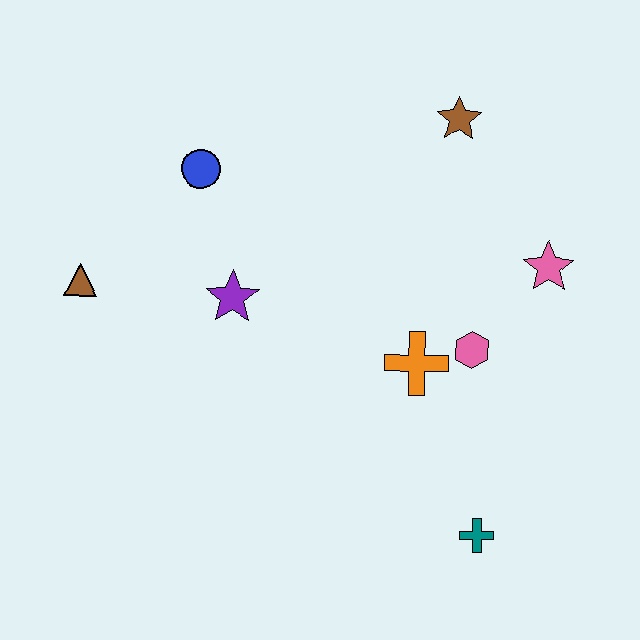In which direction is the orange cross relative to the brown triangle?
The orange cross is to the right of the brown triangle.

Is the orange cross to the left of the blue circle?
No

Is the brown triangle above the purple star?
Yes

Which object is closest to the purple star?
The blue circle is closest to the purple star.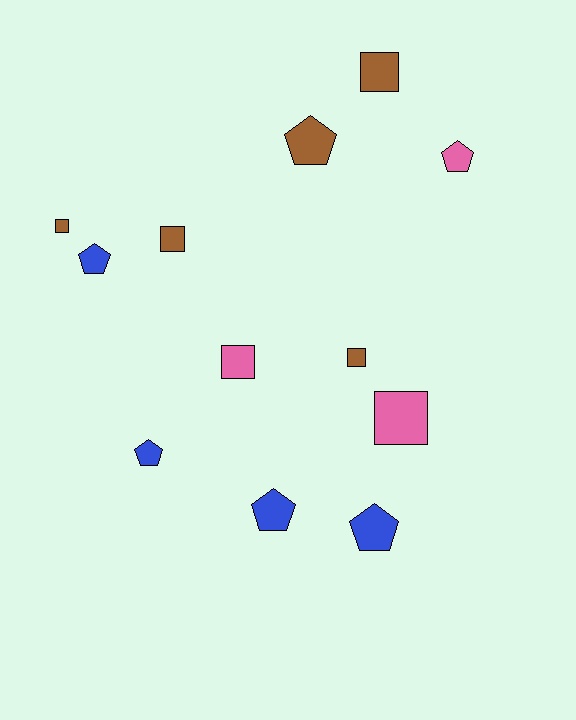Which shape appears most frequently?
Pentagon, with 6 objects.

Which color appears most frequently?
Brown, with 5 objects.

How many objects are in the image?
There are 12 objects.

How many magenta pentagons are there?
There are no magenta pentagons.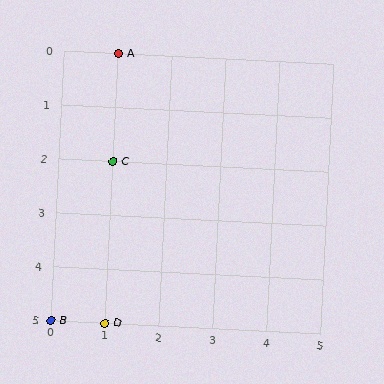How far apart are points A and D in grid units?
Points A and D are 5 rows apart.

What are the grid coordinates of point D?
Point D is at grid coordinates (1, 5).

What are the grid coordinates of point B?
Point B is at grid coordinates (0, 5).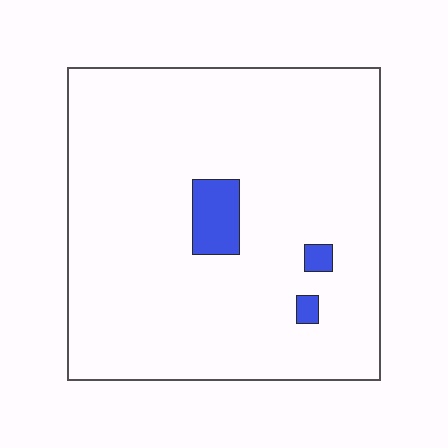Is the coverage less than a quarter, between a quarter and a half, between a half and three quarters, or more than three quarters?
Less than a quarter.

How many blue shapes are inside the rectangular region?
3.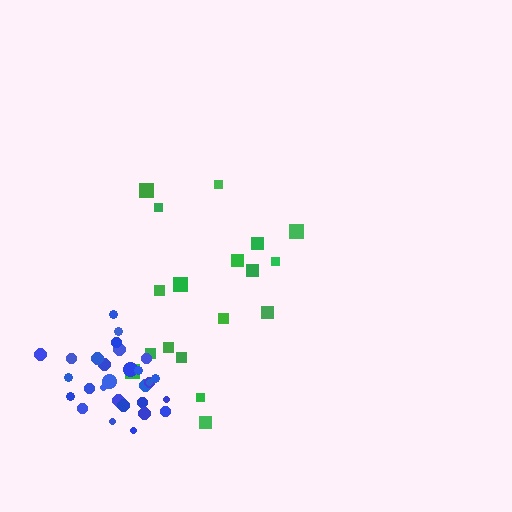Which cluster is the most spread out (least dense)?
Green.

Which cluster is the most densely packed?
Blue.